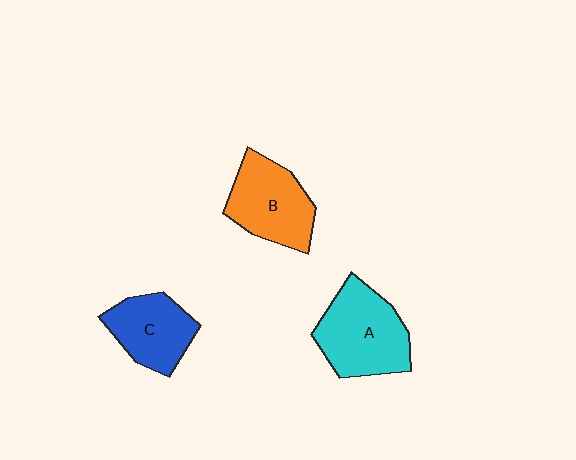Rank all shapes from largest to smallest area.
From largest to smallest: A (cyan), B (orange), C (blue).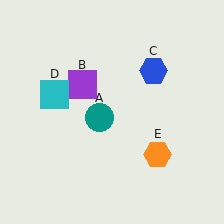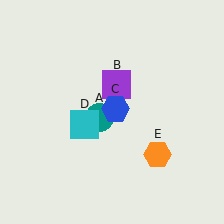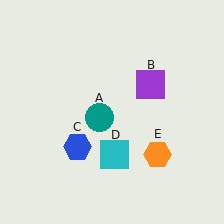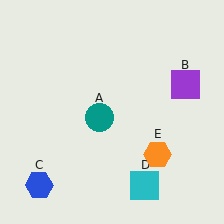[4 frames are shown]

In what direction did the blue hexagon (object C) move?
The blue hexagon (object C) moved down and to the left.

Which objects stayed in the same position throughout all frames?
Teal circle (object A) and orange hexagon (object E) remained stationary.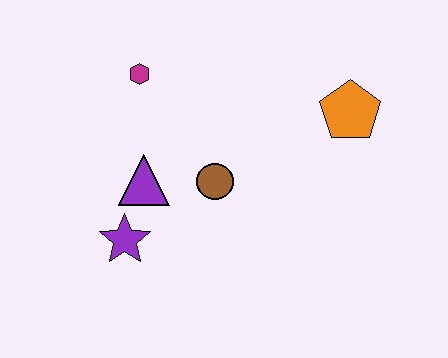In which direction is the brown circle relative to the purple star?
The brown circle is to the right of the purple star.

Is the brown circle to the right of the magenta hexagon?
Yes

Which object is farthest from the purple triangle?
The orange pentagon is farthest from the purple triangle.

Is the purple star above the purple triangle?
No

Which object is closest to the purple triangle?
The purple star is closest to the purple triangle.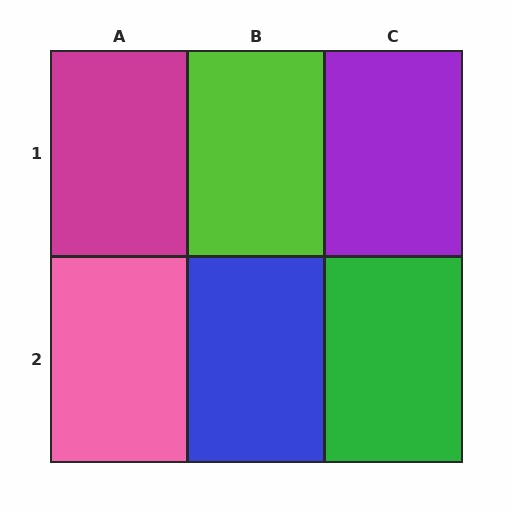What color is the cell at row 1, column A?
Magenta.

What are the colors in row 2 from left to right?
Pink, blue, green.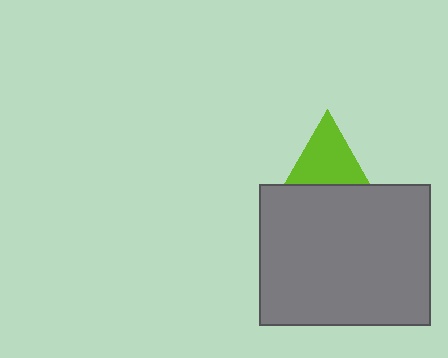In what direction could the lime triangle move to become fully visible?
The lime triangle could move up. That would shift it out from behind the gray rectangle entirely.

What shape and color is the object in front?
The object in front is a gray rectangle.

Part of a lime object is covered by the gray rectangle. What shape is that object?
It is a triangle.